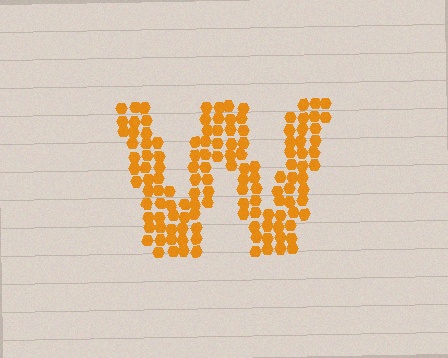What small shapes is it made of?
It is made of small hexagons.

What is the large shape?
The large shape is the letter W.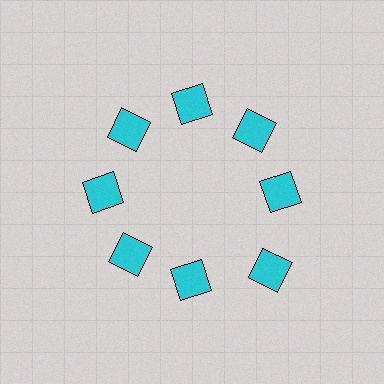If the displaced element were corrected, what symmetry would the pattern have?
It would have 8-fold rotational symmetry — the pattern would map onto itself every 45 degrees.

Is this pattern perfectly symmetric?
No. The 8 cyan squares are arranged in a ring, but one element near the 4 o'clock position is pushed outward from the center, breaking the 8-fold rotational symmetry.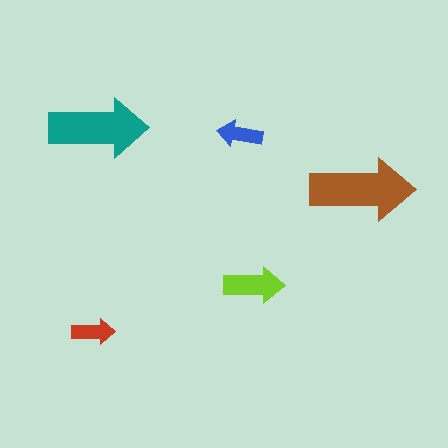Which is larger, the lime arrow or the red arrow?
The lime one.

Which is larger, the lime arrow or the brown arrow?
The brown one.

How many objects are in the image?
There are 5 objects in the image.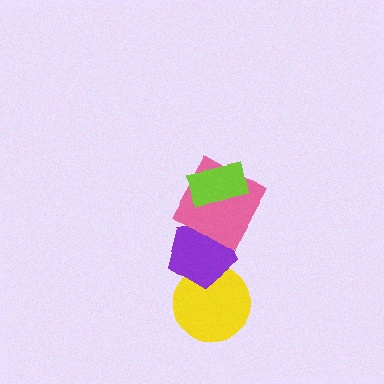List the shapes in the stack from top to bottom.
From top to bottom: the lime rectangle, the pink square, the purple pentagon, the yellow circle.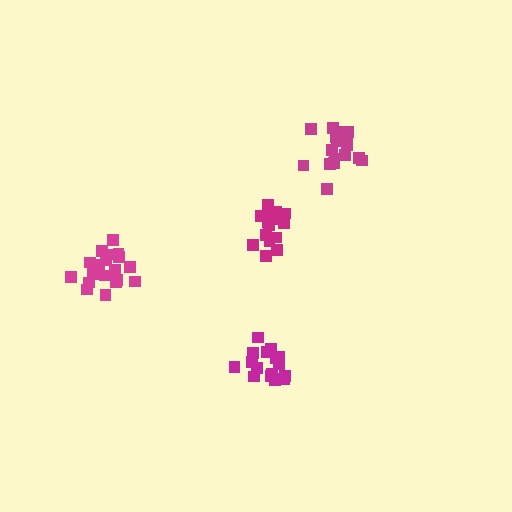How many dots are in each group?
Group 1: 19 dots, Group 2: 20 dots, Group 3: 17 dots, Group 4: 19 dots (75 total).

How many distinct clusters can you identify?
There are 4 distinct clusters.